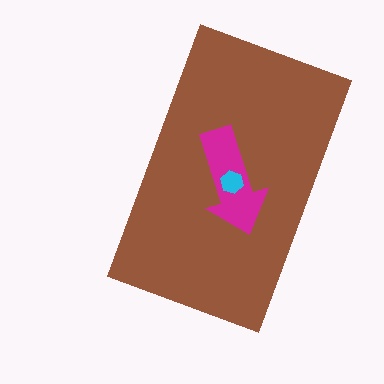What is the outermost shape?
The brown rectangle.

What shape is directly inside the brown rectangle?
The magenta arrow.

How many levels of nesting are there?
3.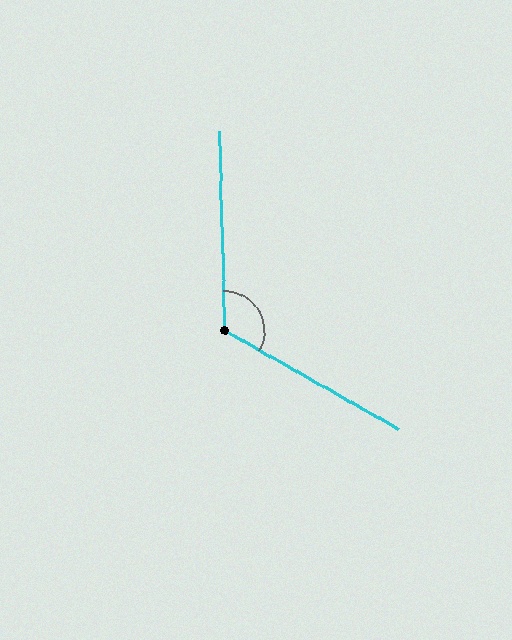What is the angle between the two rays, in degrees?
Approximately 121 degrees.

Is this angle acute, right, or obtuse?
It is obtuse.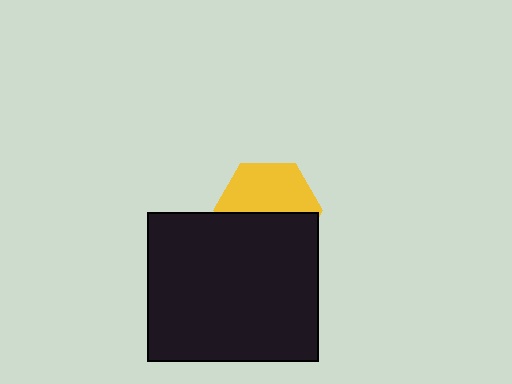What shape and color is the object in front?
The object in front is a black rectangle.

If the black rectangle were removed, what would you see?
You would see the complete yellow hexagon.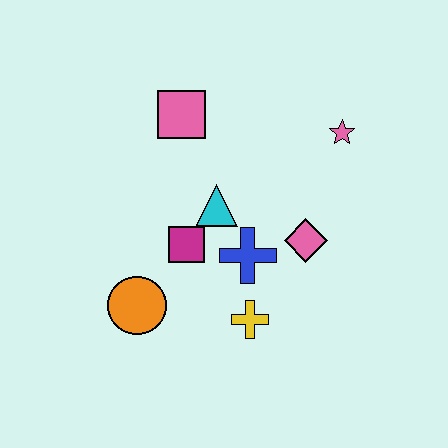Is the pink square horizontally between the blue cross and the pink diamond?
No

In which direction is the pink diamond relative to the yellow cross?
The pink diamond is above the yellow cross.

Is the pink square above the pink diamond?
Yes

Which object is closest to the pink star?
The pink diamond is closest to the pink star.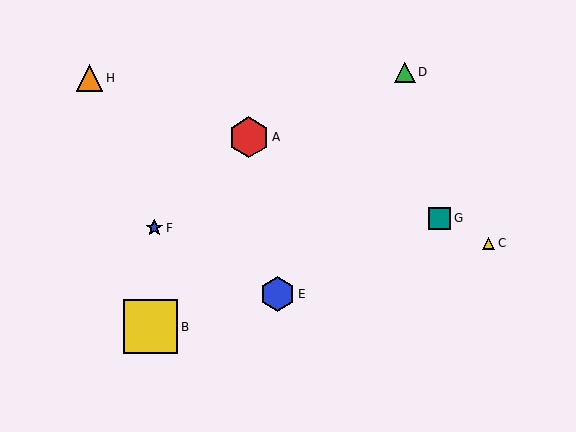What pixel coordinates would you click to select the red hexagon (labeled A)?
Click at (249, 137) to select the red hexagon A.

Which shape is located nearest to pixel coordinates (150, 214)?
The blue star (labeled F) at (154, 228) is nearest to that location.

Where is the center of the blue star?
The center of the blue star is at (154, 228).